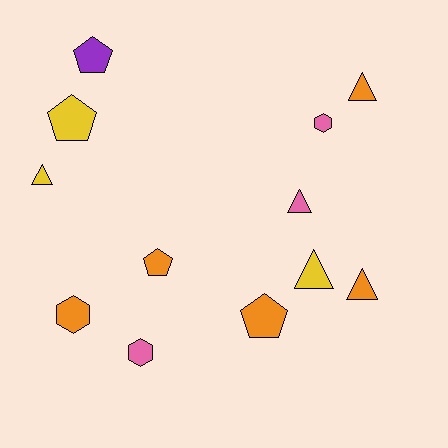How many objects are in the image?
There are 12 objects.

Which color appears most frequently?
Orange, with 5 objects.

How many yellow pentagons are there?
There is 1 yellow pentagon.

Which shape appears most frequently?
Triangle, with 5 objects.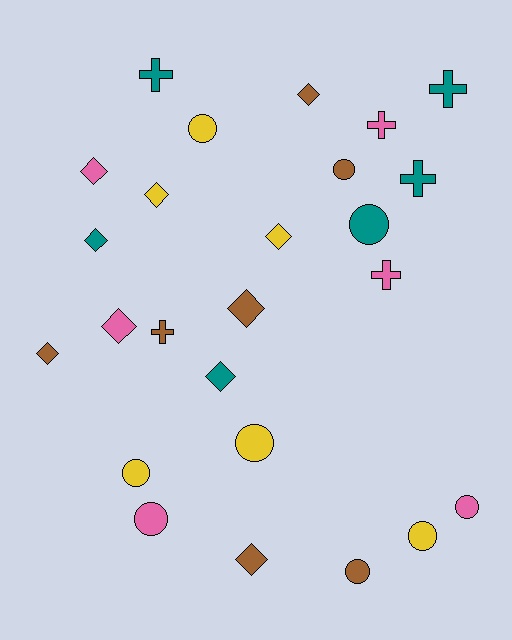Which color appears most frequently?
Brown, with 7 objects.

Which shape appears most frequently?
Diamond, with 10 objects.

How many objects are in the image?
There are 25 objects.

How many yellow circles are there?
There are 4 yellow circles.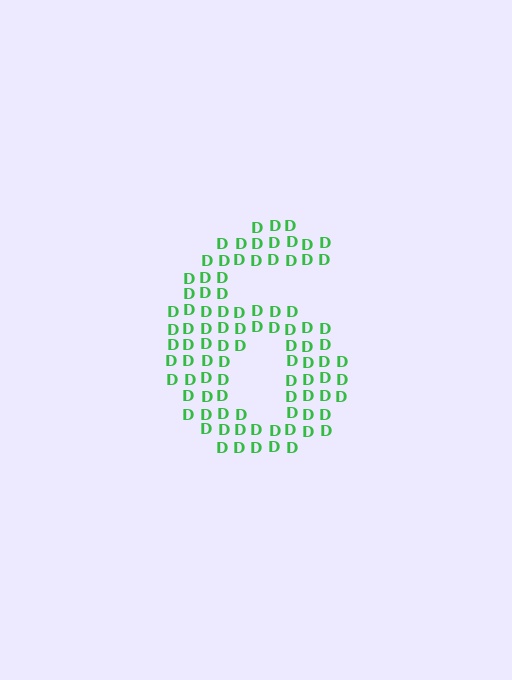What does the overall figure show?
The overall figure shows the digit 6.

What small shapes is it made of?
It is made of small letter D's.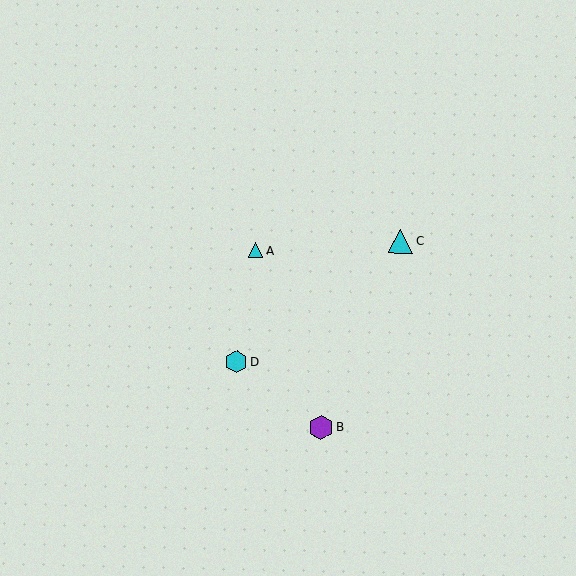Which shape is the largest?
The cyan triangle (labeled C) is the largest.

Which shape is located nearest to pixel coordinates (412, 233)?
The cyan triangle (labeled C) at (401, 241) is nearest to that location.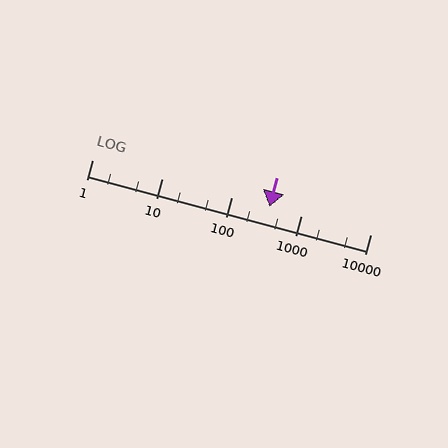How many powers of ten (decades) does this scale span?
The scale spans 4 decades, from 1 to 10000.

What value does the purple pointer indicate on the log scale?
The pointer indicates approximately 350.